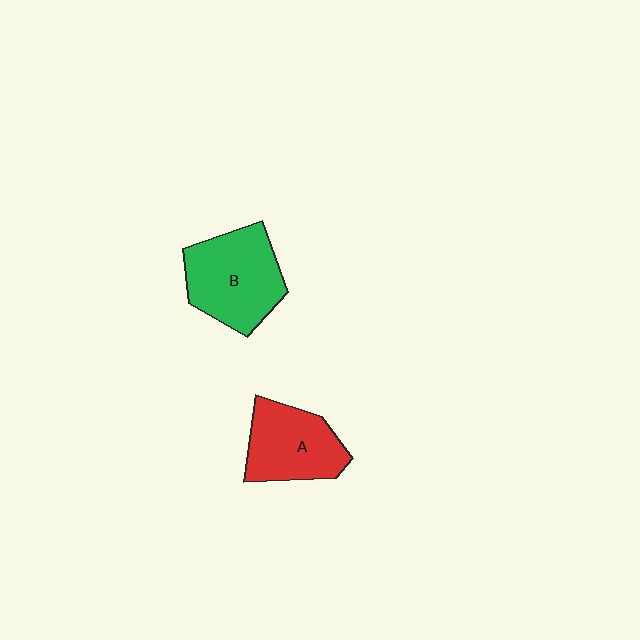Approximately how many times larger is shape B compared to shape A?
Approximately 1.2 times.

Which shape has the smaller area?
Shape A (red).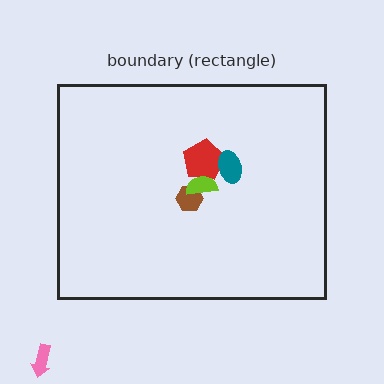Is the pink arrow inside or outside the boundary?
Outside.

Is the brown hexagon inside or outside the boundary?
Inside.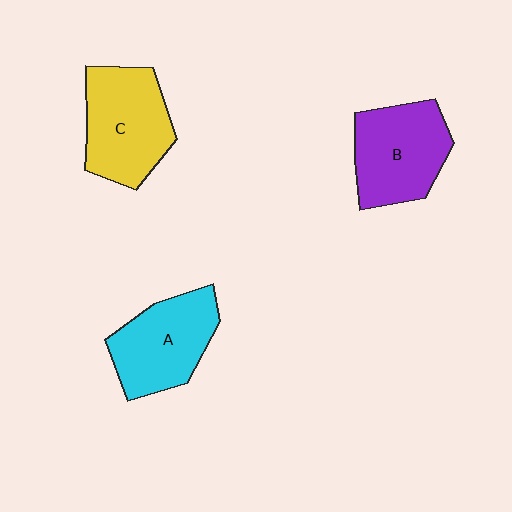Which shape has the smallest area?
Shape A (cyan).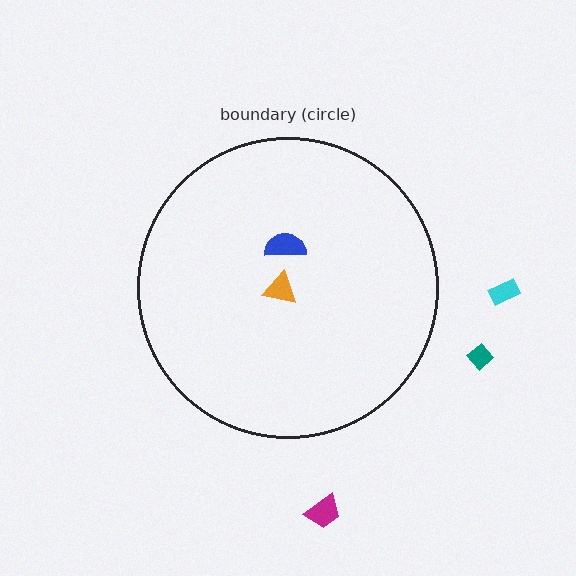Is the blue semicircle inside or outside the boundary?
Inside.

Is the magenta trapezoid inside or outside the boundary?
Outside.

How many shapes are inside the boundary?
2 inside, 3 outside.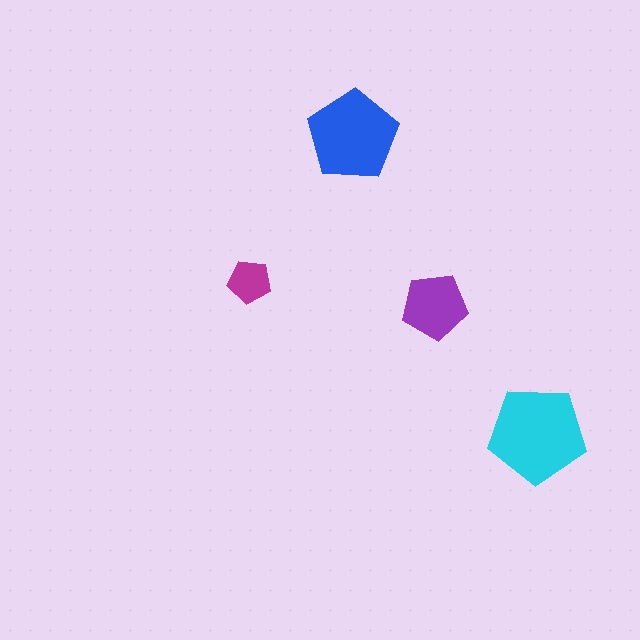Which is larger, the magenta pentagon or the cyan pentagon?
The cyan one.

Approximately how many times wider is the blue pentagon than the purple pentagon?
About 1.5 times wider.